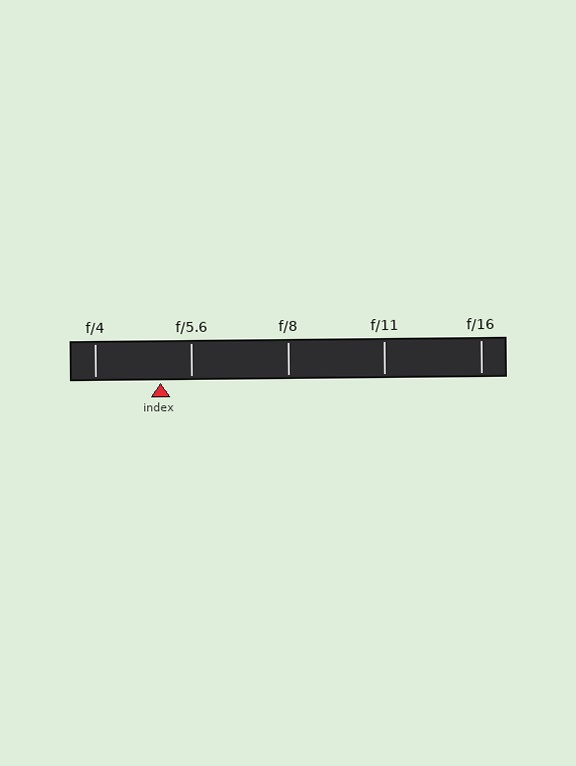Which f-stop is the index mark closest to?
The index mark is closest to f/5.6.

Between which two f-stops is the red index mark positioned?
The index mark is between f/4 and f/5.6.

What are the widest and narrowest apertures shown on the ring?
The widest aperture shown is f/4 and the narrowest is f/16.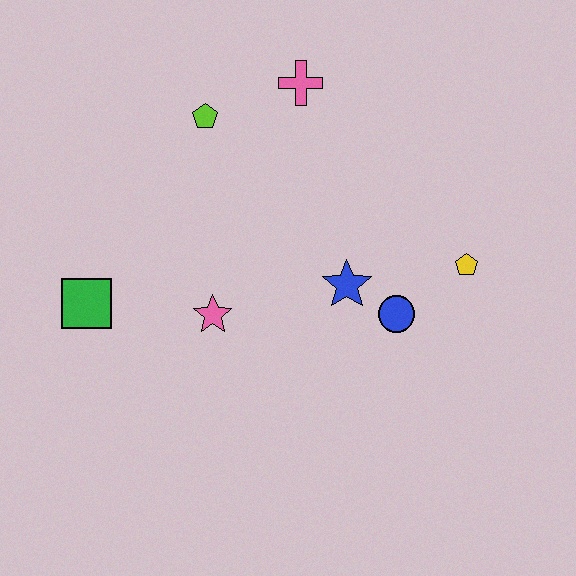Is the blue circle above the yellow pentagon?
No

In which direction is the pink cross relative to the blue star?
The pink cross is above the blue star.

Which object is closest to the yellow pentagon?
The blue circle is closest to the yellow pentagon.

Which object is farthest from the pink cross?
The green square is farthest from the pink cross.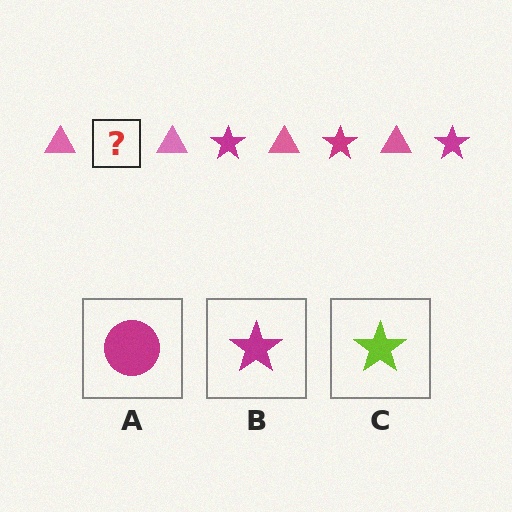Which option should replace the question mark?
Option B.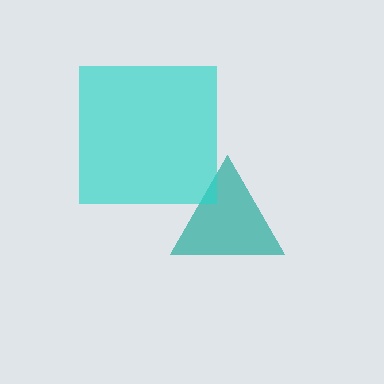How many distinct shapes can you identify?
There are 2 distinct shapes: a teal triangle, a cyan square.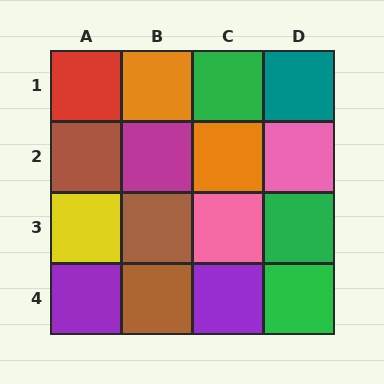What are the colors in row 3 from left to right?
Yellow, brown, pink, green.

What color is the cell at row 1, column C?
Green.